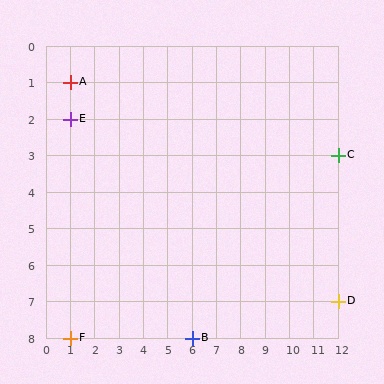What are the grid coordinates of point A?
Point A is at grid coordinates (1, 1).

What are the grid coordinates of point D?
Point D is at grid coordinates (12, 7).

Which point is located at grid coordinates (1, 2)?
Point E is at (1, 2).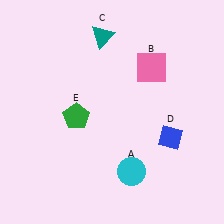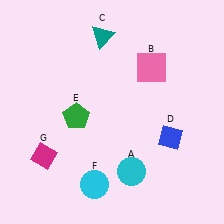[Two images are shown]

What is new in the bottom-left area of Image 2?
A magenta diamond (G) was added in the bottom-left area of Image 2.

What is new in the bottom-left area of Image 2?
A cyan circle (F) was added in the bottom-left area of Image 2.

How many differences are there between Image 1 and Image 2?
There are 2 differences between the two images.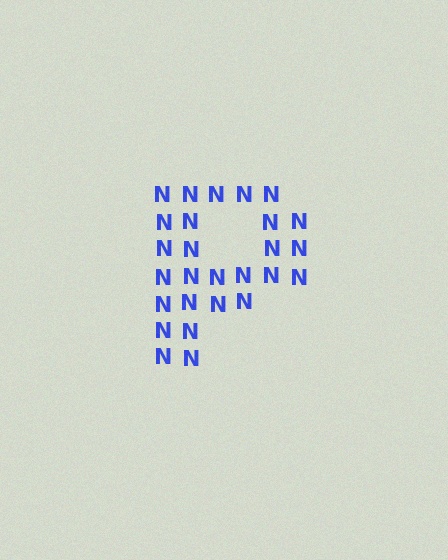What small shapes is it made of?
It is made of small letter N's.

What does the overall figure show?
The overall figure shows the letter P.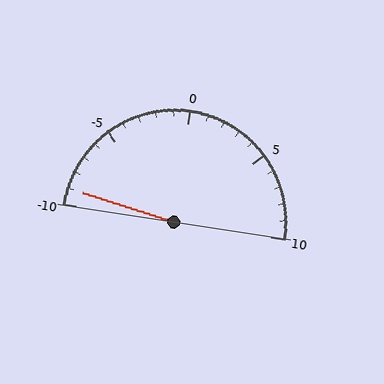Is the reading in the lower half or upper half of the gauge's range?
The reading is in the lower half of the range (-10 to 10).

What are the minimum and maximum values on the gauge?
The gauge ranges from -10 to 10.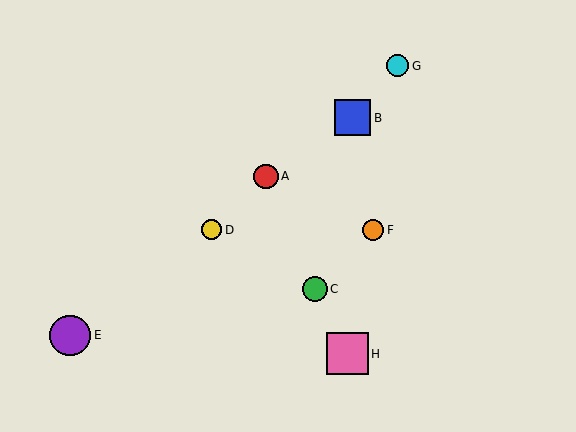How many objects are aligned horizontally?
2 objects (D, F) are aligned horizontally.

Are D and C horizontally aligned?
No, D is at y≈230 and C is at y≈289.